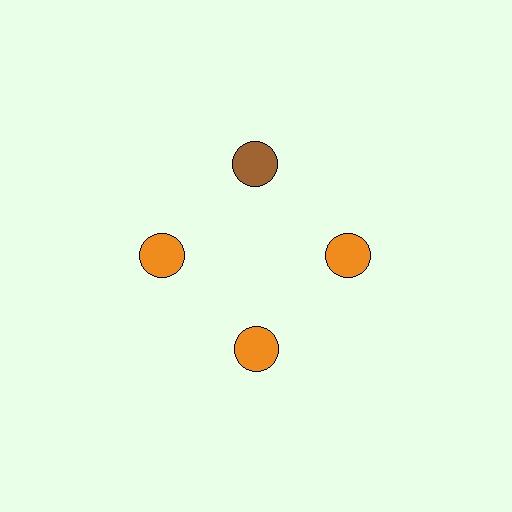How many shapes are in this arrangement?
There are 4 shapes arranged in a ring pattern.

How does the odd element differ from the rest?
It has a different color: brown instead of orange.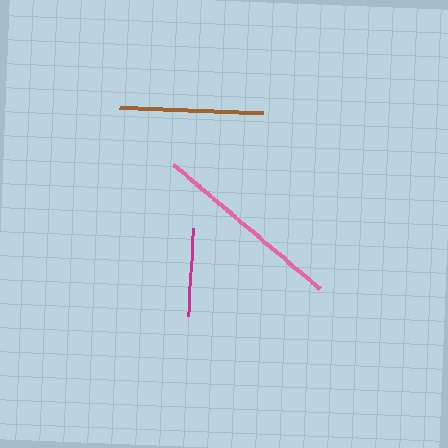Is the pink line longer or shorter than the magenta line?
The pink line is longer than the magenta line.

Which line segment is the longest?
The pink line is the longest at approximately 192 pixels.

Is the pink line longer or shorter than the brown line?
The pink line is longer than the brown line.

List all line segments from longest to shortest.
From longest to shortest: pink, brown, magenta.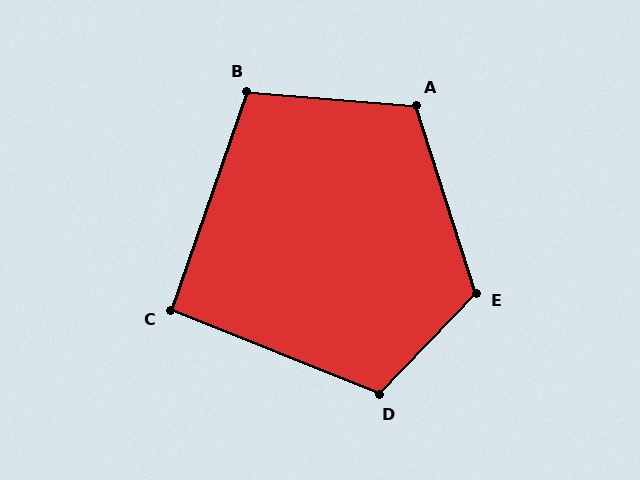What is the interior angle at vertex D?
Approximately 112 degrees (obtuse).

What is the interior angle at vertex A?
Approximately 112 degrees (obtuse).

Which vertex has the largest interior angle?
E, at approximately 118 degrees.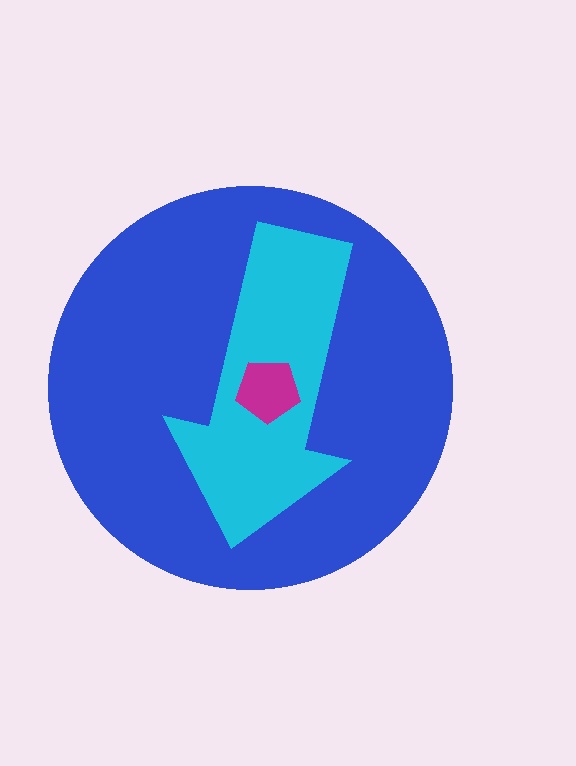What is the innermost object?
The magenta pentagon.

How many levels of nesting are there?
3.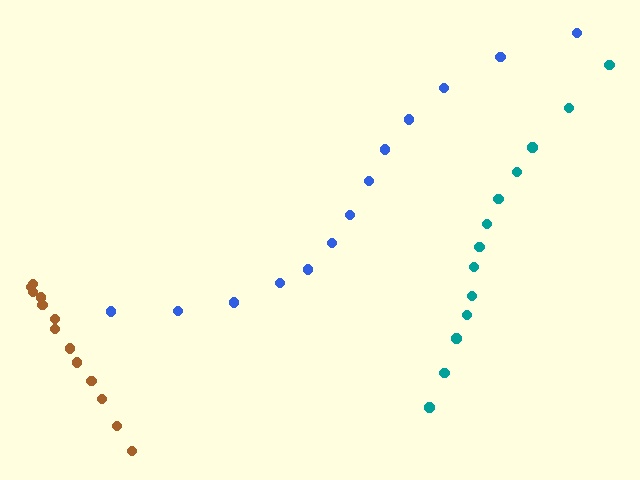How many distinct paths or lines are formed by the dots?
There are 3 distinct paths.